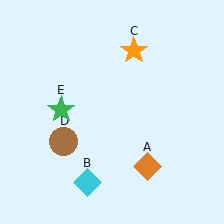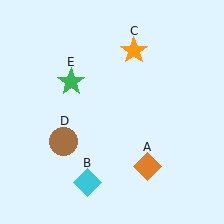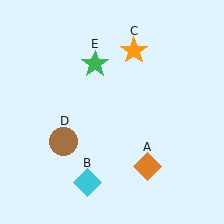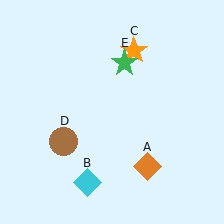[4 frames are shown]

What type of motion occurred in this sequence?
The green star (object E) rotated clockwise around the center of the scene.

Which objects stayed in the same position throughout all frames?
Orange diamond (object A) and cyan diamond (object B) and orange star (object C) and brown circle (object D) remained stationary.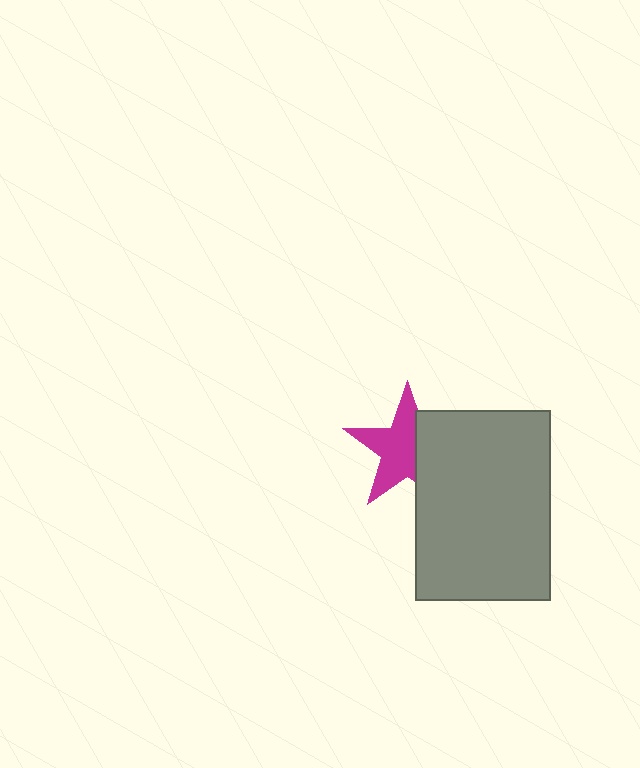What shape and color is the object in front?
The object in front is a gray rectangle.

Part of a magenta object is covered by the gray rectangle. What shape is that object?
It is a star.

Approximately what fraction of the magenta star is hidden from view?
Roughly 37% of the magenta star is hidden behind the gray rectangle.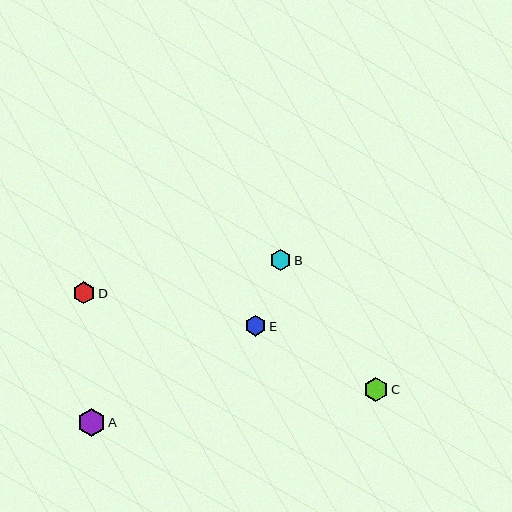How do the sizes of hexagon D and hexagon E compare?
Hexagon D and hexagon E are approximately the same size.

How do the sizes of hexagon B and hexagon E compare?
Hexagon B and hexagon E are approximately the same size.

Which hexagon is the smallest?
Hexagon E is the smallest with a size of approximately 20 pixels.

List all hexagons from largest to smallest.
From largest to smallest: A, C, D, B, E.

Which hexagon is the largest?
Hexagon A is the largest with a size of approximately 28 pixels.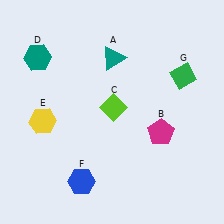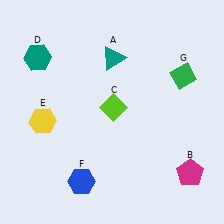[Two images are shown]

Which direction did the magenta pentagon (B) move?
The magenta pentagon (B) moved down.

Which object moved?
The magenta pentagon (B) moved down.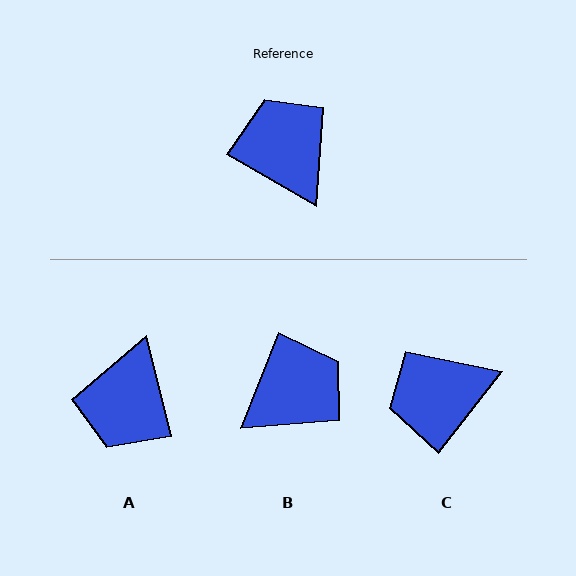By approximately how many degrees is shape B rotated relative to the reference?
Approximately 81 degrees clockwise.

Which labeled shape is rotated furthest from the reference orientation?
A, about 134 degrees away.